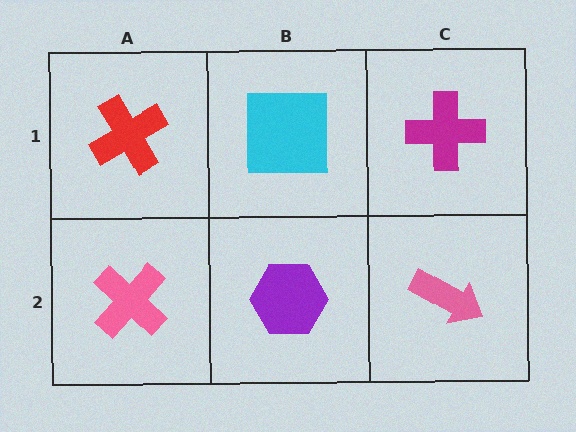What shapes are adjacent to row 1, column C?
A pink arrow (row 2, column C), a cyan square (row 1, column B).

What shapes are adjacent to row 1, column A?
A pink cross (row 2, column A), a cyan square (row 1, column B).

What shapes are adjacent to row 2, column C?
A magenta cross (row 1, column C), a purple hexagon (row 2, column B).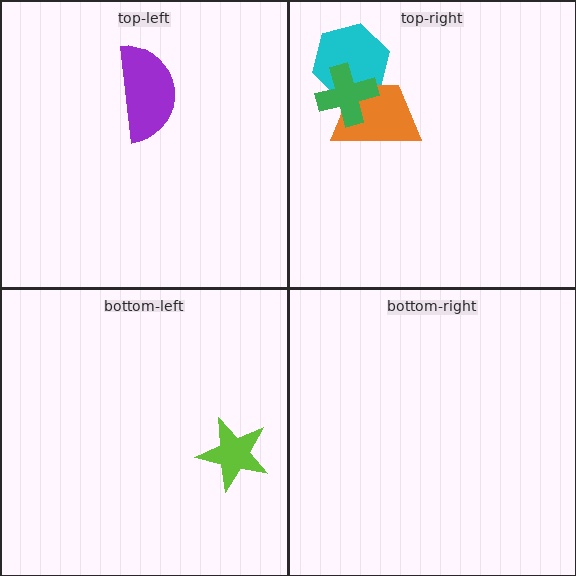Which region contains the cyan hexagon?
The top-right region.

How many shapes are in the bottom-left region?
1.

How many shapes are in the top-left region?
1.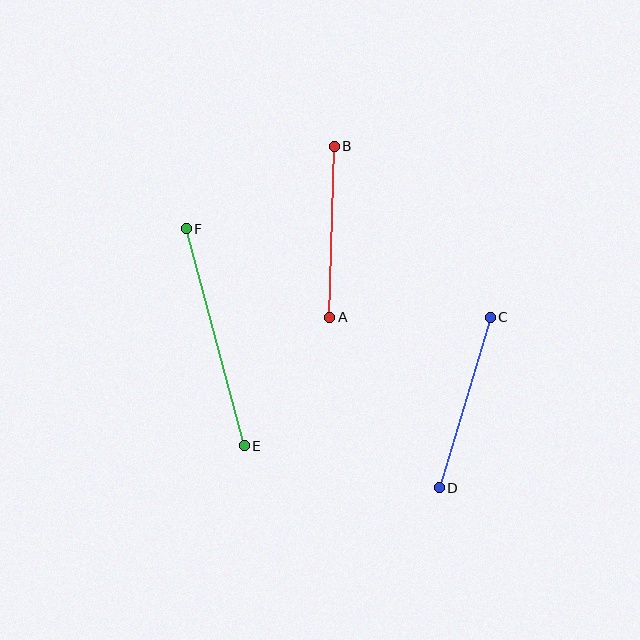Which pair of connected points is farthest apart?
Points E and F are farthest apart.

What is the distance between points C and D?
The distance is approximately 178 pixels.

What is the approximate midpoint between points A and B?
The midpoint is at approximately (332, 232) pixels.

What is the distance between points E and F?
The distance is approximately 225 pixels.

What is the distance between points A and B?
The distance is approximately 171 pixels.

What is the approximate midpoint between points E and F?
The midpoint is at approximately (215, 337) pixels.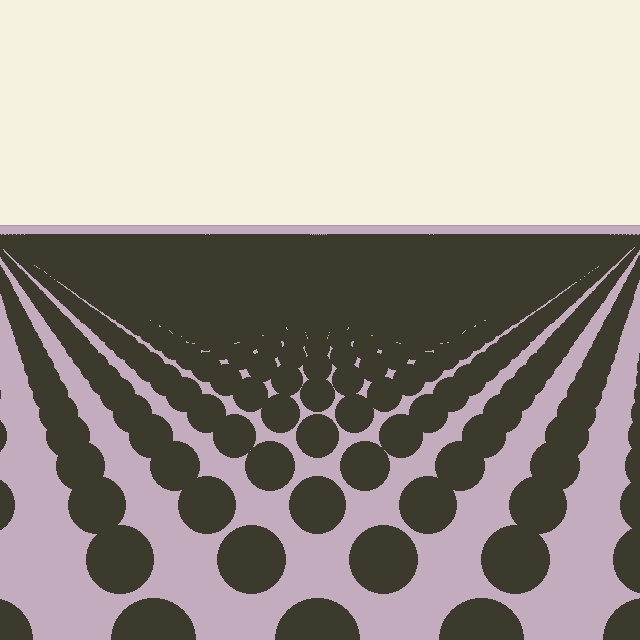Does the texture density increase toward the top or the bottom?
Density increases toward the top.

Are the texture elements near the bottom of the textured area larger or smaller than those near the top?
Larger. Near the bottom, elements are closer to the viewer and appear at a bigger on-screen size.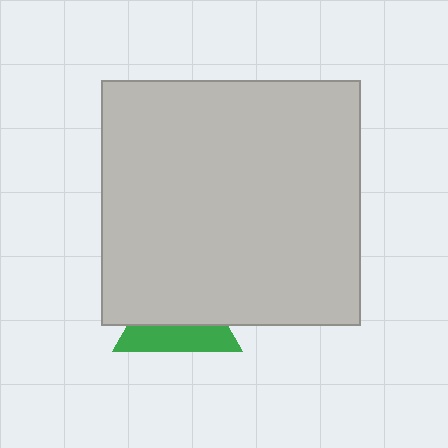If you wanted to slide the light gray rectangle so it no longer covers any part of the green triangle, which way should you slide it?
Slide it up — that is the most direct way to separate the two shapes.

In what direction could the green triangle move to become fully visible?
The green triangle could move down. That would shift it out from behind the light gray rectangle entirely.